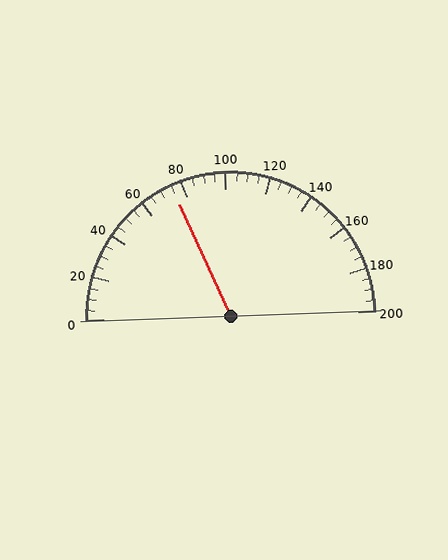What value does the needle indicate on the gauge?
The needle indicates approximately 75.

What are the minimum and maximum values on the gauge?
The gauge ranges from 0 to 200.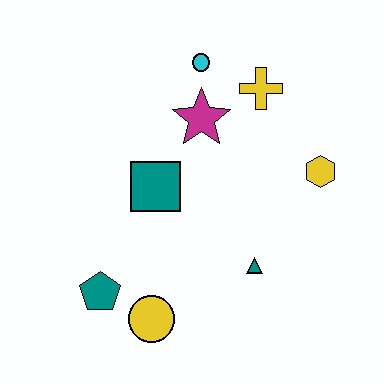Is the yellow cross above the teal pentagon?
Yes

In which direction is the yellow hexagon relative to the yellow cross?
The yellow hexagon is below the yellow cross.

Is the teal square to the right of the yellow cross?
No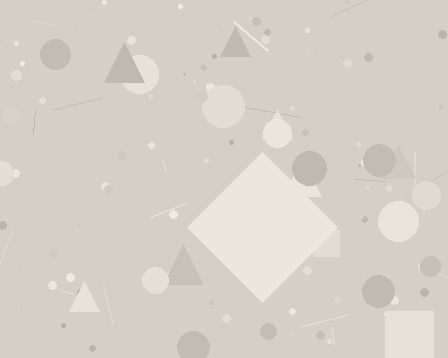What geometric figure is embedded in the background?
A diamond is embedded in the background.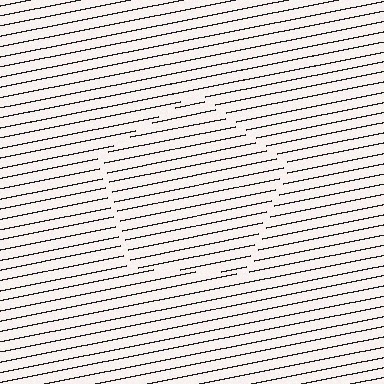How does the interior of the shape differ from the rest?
The interior of the shape contains the same grating, shifted by half a period — the contour is defined by the phase discontinuity where line-ends from the inner and outer gratings abut.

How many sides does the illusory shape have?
5 sides — the line-ends trace a pentagon.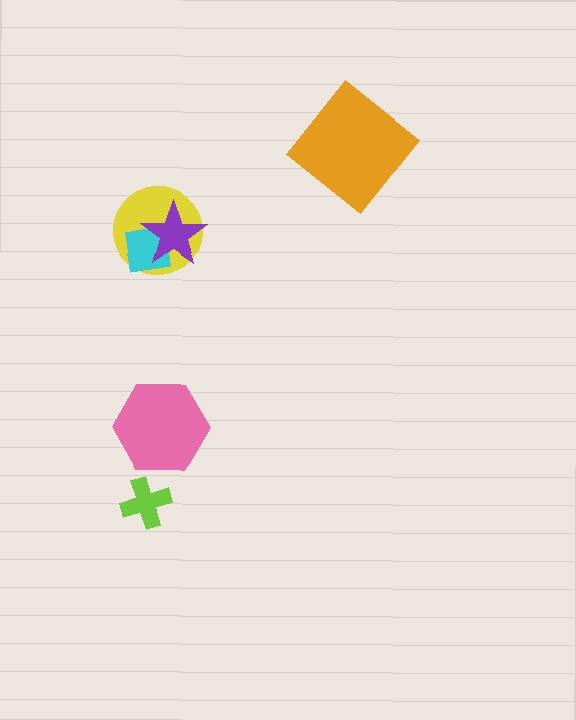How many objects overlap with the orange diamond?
0 objects overlap with the orange diamond.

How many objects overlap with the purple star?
2 objects overlap with the purple star.